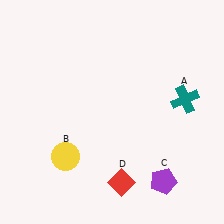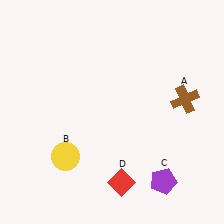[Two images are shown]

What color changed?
The cross (A) changed from teal in Image 1 to brown in Image 2.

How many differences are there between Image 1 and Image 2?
There is 1 difference between the two images.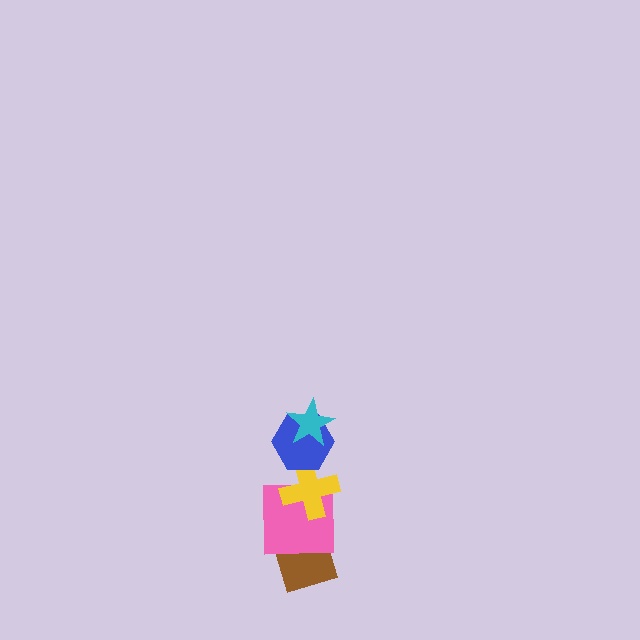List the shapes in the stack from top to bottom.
From top to bottom: the cyan star, the blue hexagon, the yellow cross, the pink square, the brown diamond.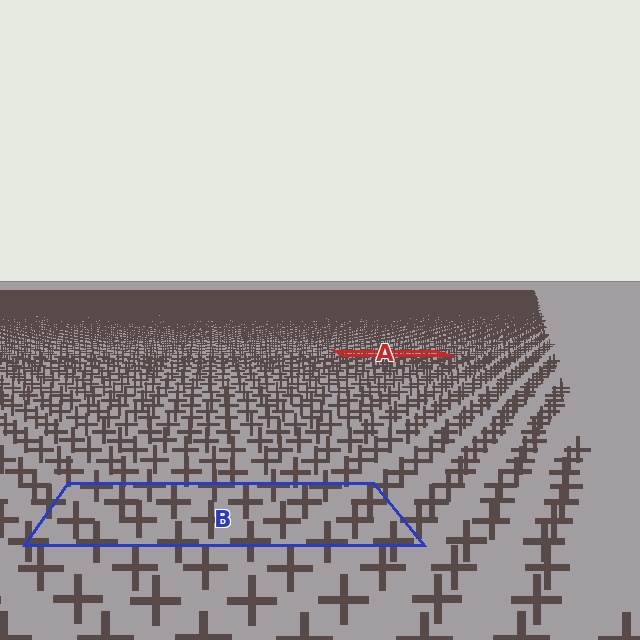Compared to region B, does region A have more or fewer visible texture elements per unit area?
Region A has more texture elements per unit area — they are packed more densely because it is farther away.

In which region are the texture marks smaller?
The texture marks are smaller in region A, because it is farther away.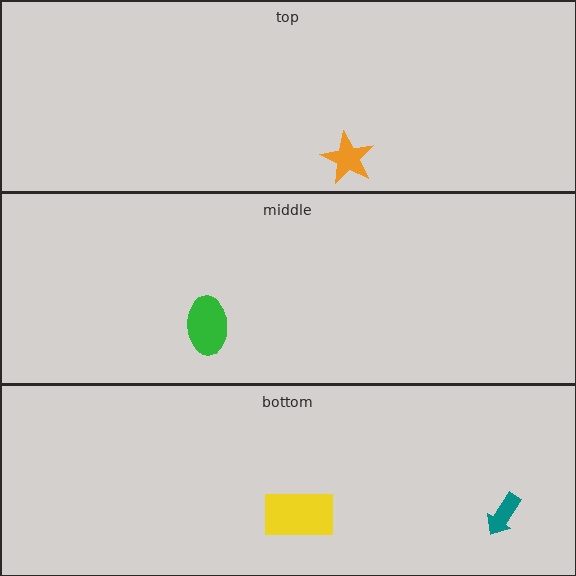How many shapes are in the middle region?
1.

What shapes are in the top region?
The orange star.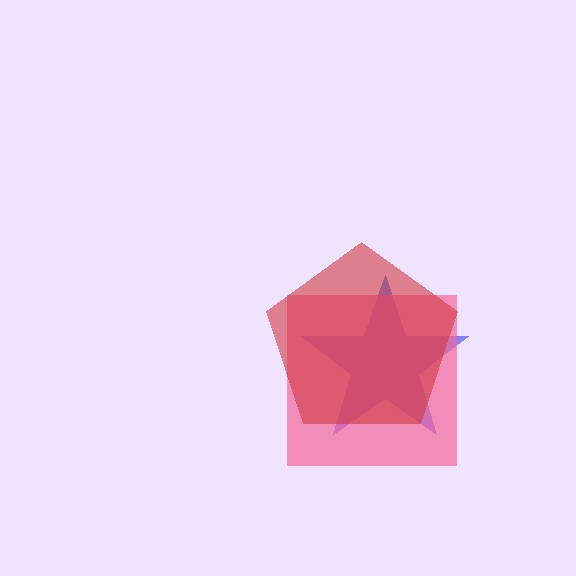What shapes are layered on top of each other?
The layered shapes are: a blue star, a pink square, a red pentagon.